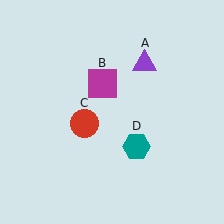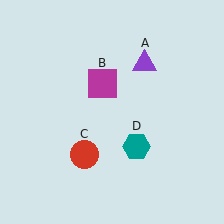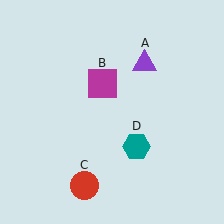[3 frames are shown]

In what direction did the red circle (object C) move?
The red circle (object C) moved down.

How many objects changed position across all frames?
1 object changed position: red circle (object C).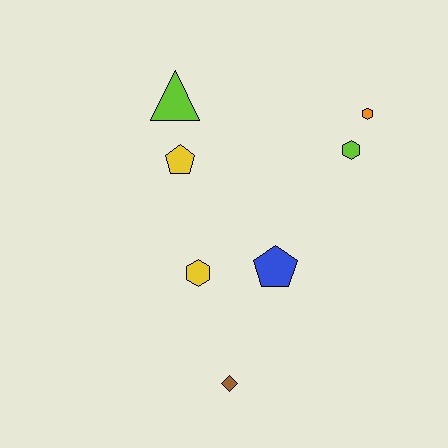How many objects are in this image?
There are 7 objects.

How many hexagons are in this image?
There are 3 hexagons.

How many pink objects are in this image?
There are no pink objects.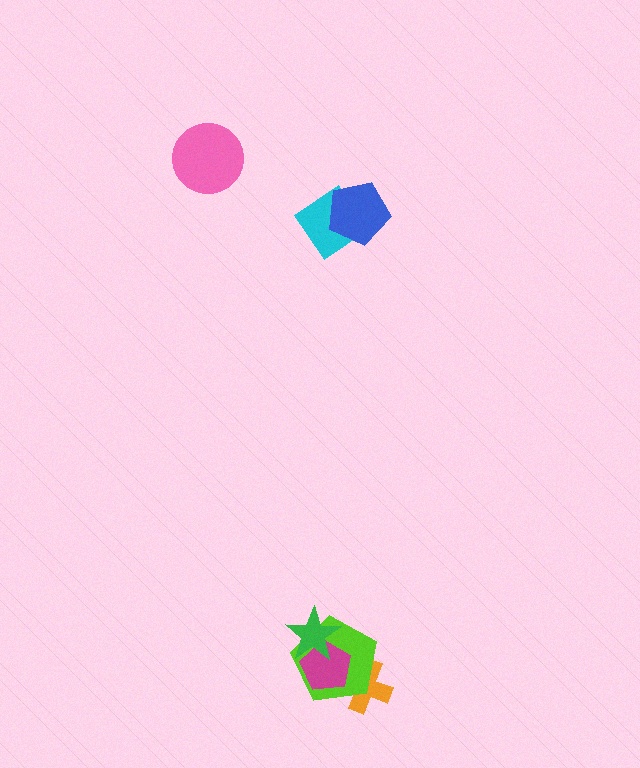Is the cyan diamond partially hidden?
Yes, it is partially covered by another shape.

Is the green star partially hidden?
No, no other shape covers it.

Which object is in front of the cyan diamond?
The blue pentagon is in front of the cyan diamond.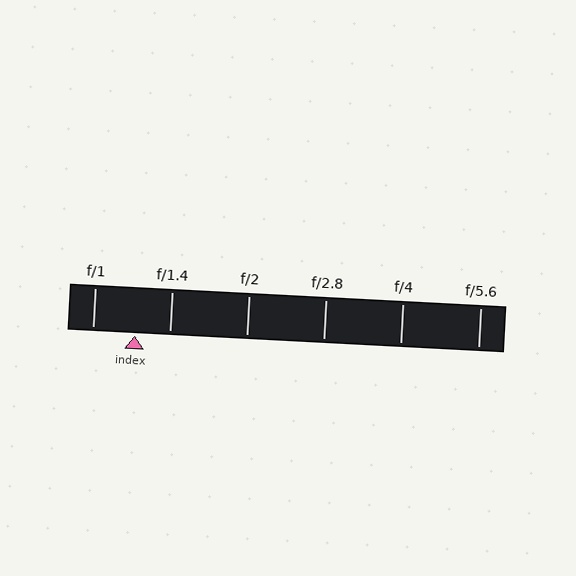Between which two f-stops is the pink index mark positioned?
The index mark is between f/1 and f/1.4.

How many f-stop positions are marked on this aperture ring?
There are 6 f-stop positions marked.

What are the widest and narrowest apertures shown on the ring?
The widest aperture shown is f/1 and the narrowest is f/5.6.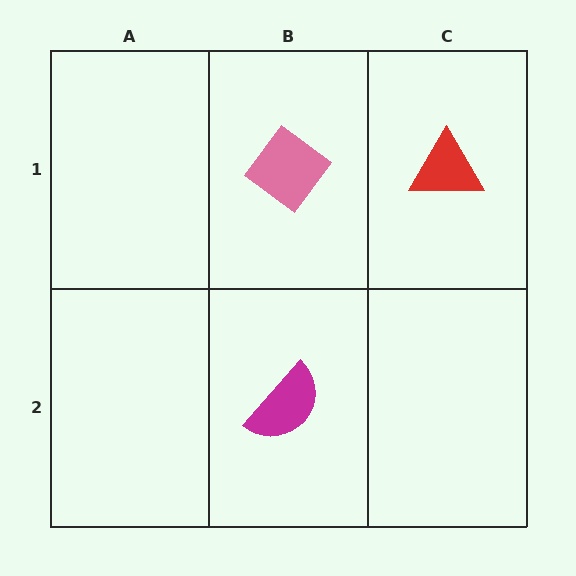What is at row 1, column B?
A pink diamond.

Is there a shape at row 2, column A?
No, that cell is empty.